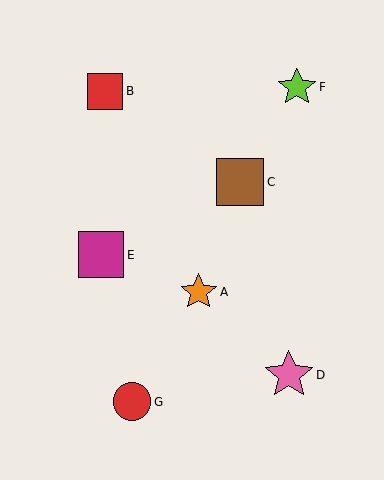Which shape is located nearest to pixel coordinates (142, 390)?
The red circle (labeled G) at (132, 402) is nearest to that location.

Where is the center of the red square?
The center of the red square is at (105, 91).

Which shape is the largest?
The pink star (labeled D) is the largest.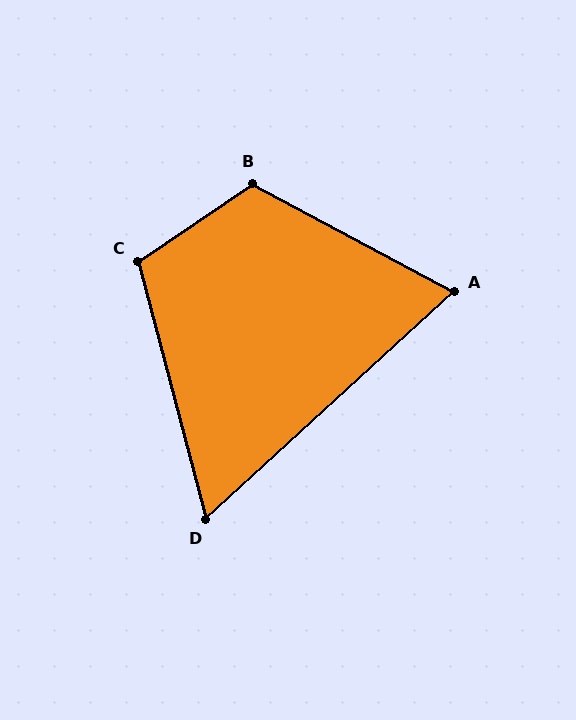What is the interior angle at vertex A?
Approximately 71 degrees (acute).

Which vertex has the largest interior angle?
B, at approximately 118 degrees.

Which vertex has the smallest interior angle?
D, at approximately 62 degrees.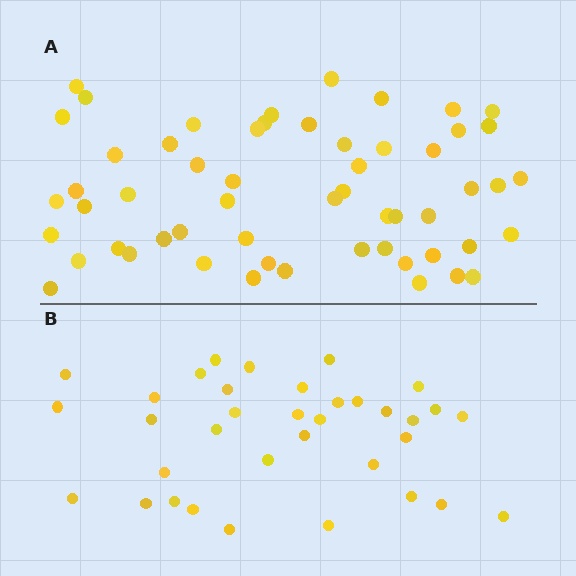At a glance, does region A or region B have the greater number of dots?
Region A (the top region) has more dots.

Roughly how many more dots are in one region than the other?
Region A has approximately 20 more dots than region B.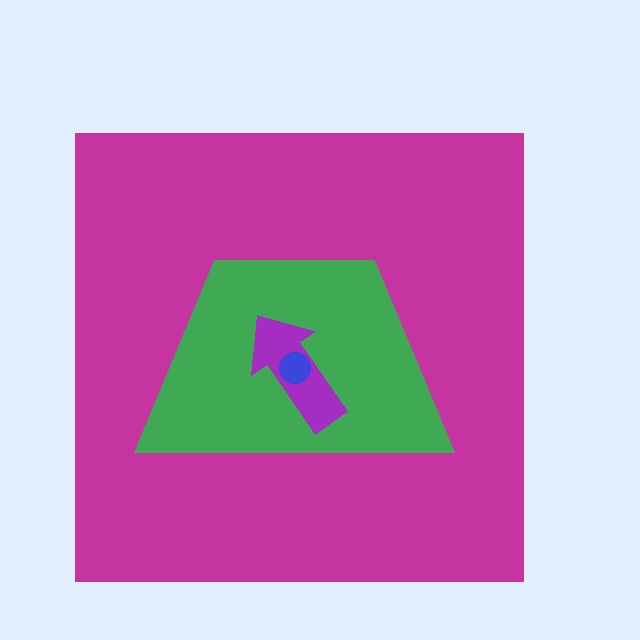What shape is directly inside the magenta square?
The green trapezoid.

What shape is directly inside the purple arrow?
The blue circle.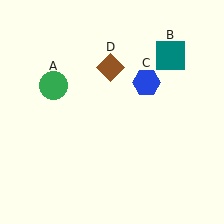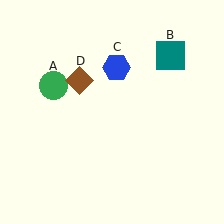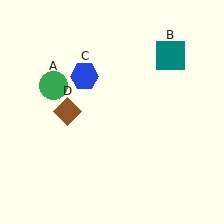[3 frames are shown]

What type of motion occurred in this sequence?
The blue hexagon (object C), brown diamond (object D) rotated counterclockwise around the center of the scene.